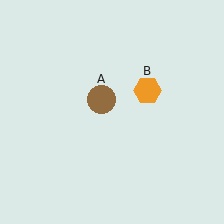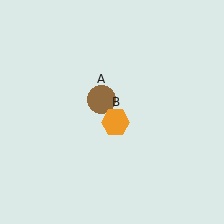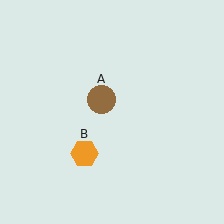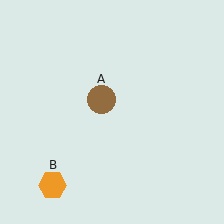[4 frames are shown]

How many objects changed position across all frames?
1 object changed position: orange hexagon (object B).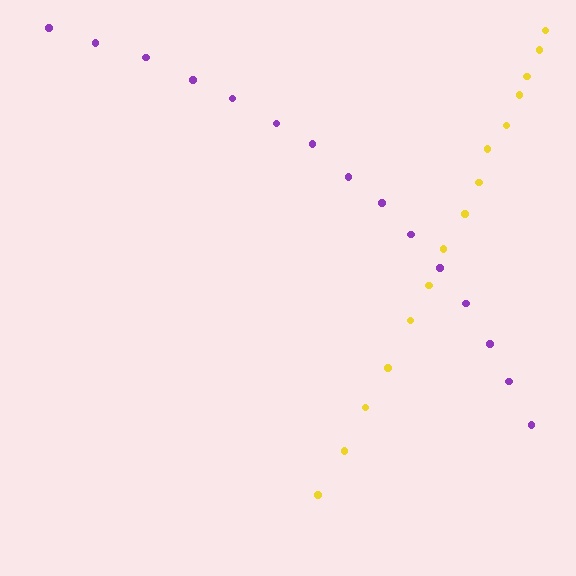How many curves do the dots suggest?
There are 2 distinct paths.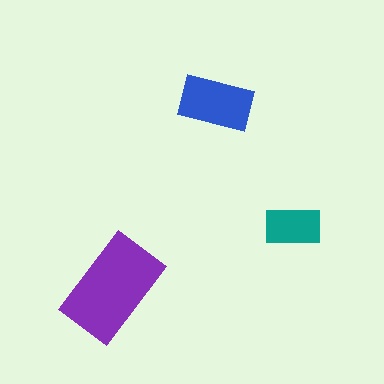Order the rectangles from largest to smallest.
the purple one, the blue one, the teal one.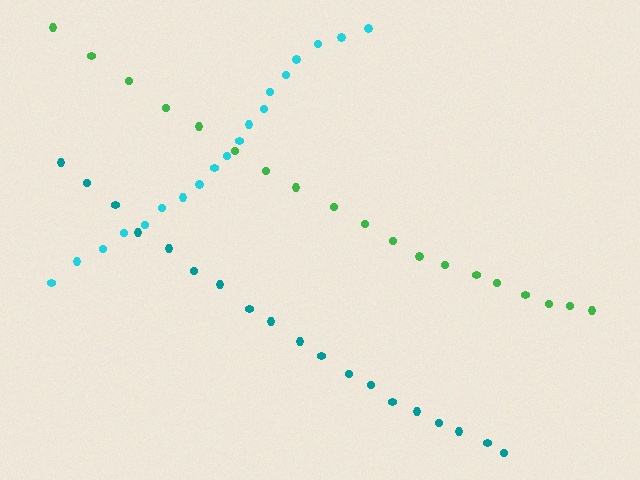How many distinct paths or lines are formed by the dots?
There are 3 distinct paths.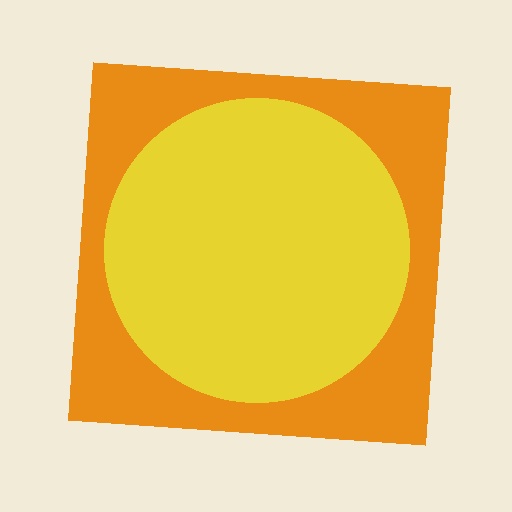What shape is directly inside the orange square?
The yellow circle.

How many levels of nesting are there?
2.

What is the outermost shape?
The orange square.